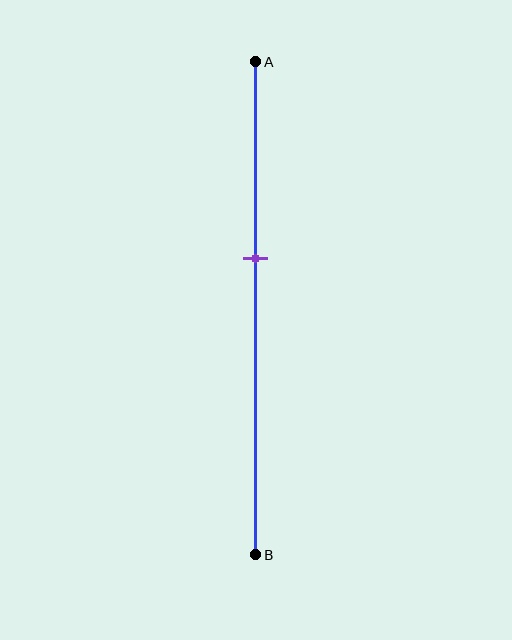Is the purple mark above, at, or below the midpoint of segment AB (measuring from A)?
The purple mark is above the midpoint of segment AB.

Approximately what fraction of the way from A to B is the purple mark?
The purple mark is approximately 40% of the way from A to B.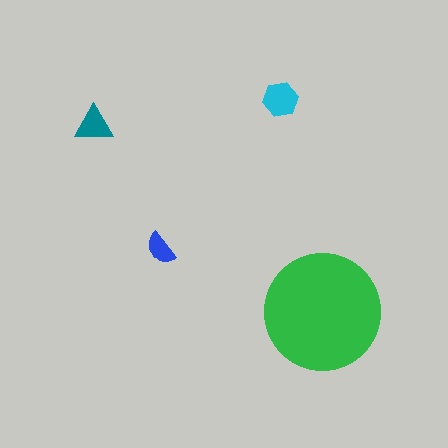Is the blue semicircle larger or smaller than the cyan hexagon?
Smaller.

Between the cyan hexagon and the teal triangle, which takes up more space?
The cyan hexagon.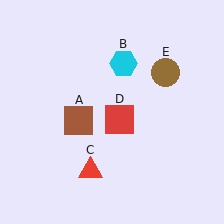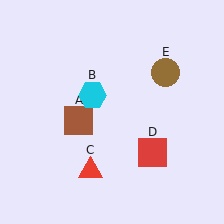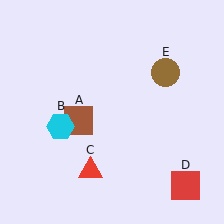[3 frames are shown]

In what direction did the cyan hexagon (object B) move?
The cyan hexagon (object B) moved down and to the left.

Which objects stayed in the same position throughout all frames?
Brown square (object A) and red triangle (object C) and brown circle (object E) remained stationary.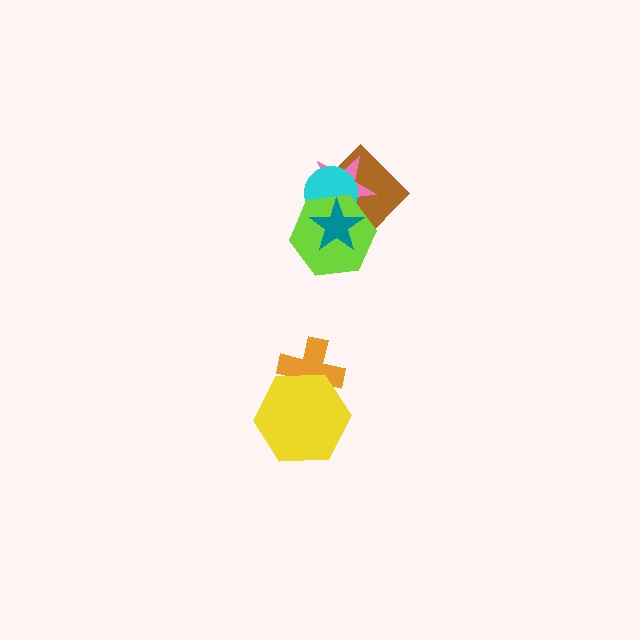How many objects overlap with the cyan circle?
4 objects overlap with the cyan circle.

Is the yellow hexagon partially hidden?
No, no other shape covers it.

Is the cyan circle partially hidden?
Yes, it is partially covered by another shape.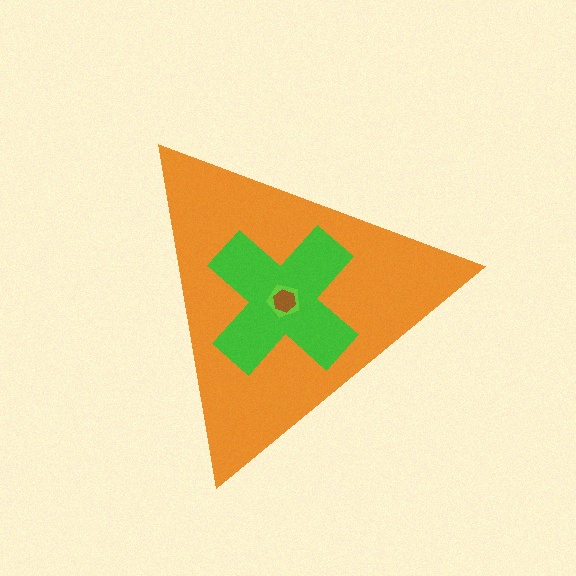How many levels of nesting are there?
4.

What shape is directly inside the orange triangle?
The green cross.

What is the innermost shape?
The brown hexagon.